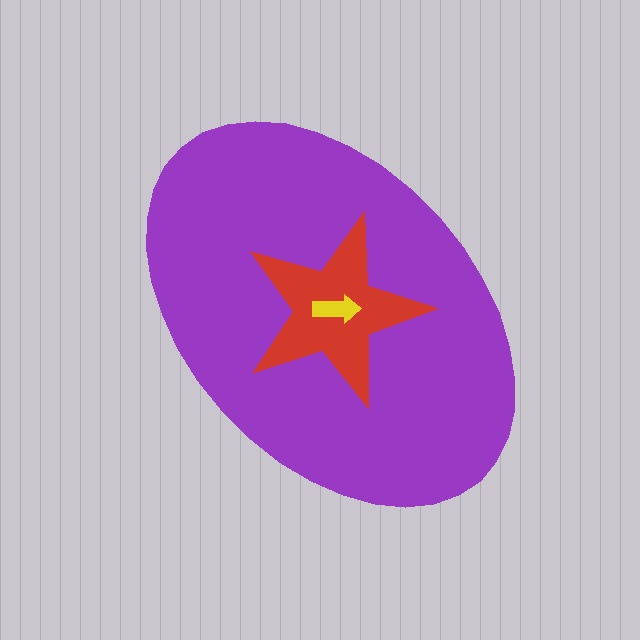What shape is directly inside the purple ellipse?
The red star.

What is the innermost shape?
The yellow arrow.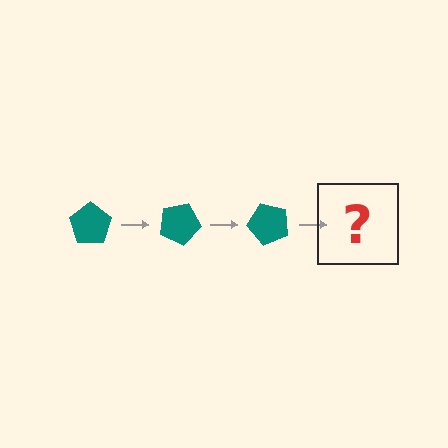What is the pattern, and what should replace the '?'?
The pattern is that the pentagon rotates 25 degrees each step. The '?' should be a teal pentagon rotated 75 degrees.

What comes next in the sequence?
The next element should be a teal pentagon rotated 75 degrees.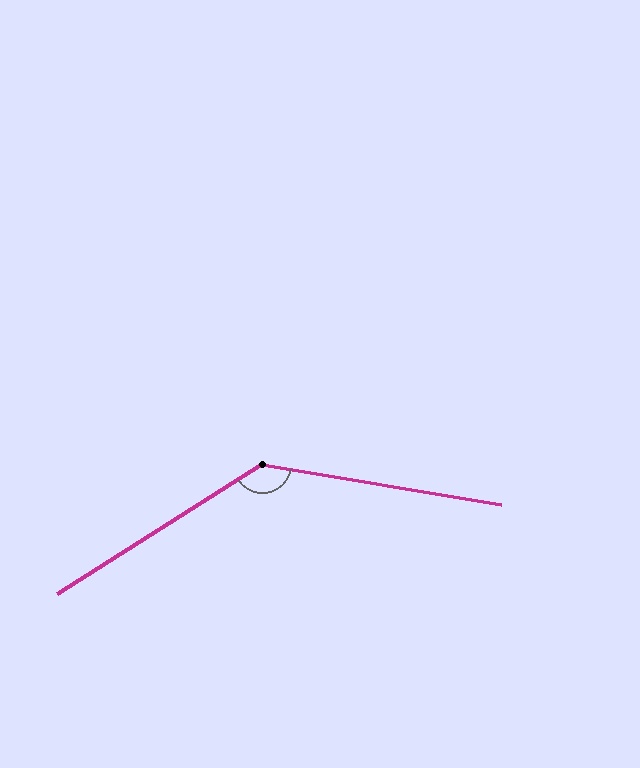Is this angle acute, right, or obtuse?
It is obtuse.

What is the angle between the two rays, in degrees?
Approximately 138 degrees.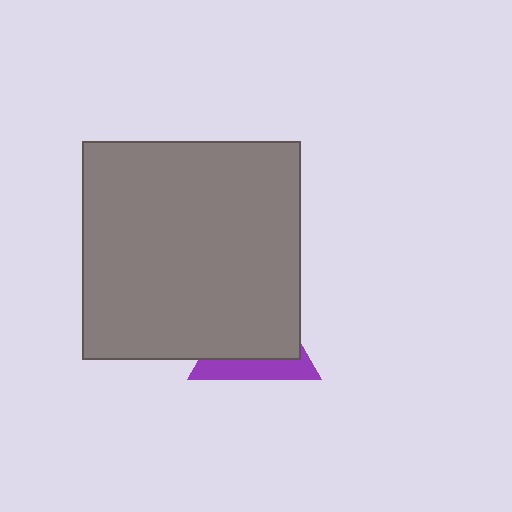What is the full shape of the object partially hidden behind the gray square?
The partially hidden object is a purple triangle.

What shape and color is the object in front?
The object in front is a gray square.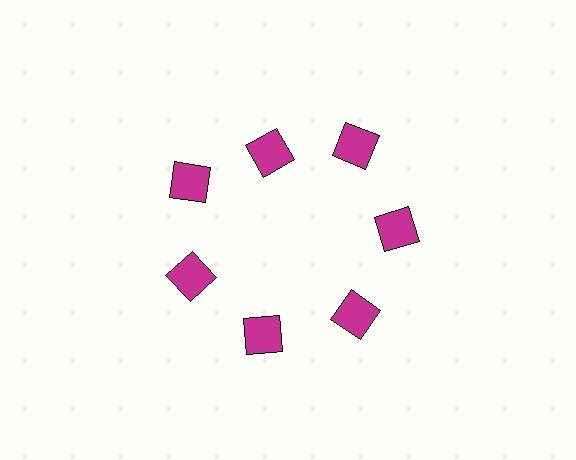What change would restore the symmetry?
The symmetry would be restored by moving it outward, back onto the ring so that all 7 squares sit at equal angles and equal distance from the center.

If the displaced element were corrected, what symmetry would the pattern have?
It would have 7-fold rotational symmetry — the pattern would map onto itself every 51 degrees.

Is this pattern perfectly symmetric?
No. The 7 magenta squares are arranged in a ring, but one element near the 12 o'clock position is pulled inward toward the center, breaking the 7-fold rotational symmetry.